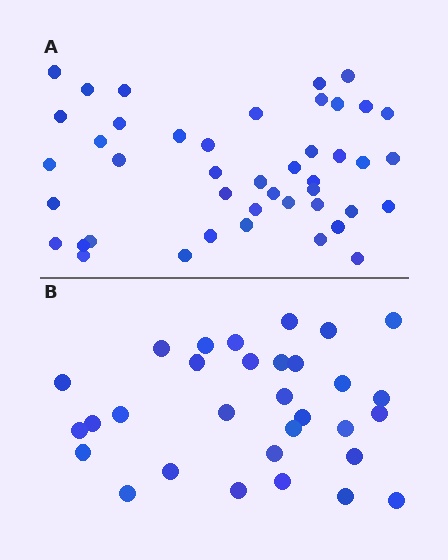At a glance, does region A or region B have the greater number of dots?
Region A (the top region) has more dots.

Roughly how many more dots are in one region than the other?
Region A has approximately 15 more dots than region B.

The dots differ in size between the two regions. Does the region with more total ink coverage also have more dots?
No. Region B has more total ink coverage because its dots are larger, but region A actually contains more individual dots. Total area can be misleading — the number of items is what matters here.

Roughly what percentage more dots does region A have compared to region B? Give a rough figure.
About 40% more.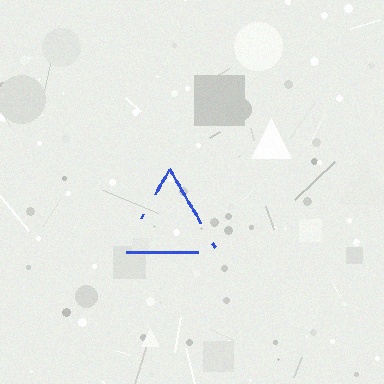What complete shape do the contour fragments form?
The contour fragments form a triangle.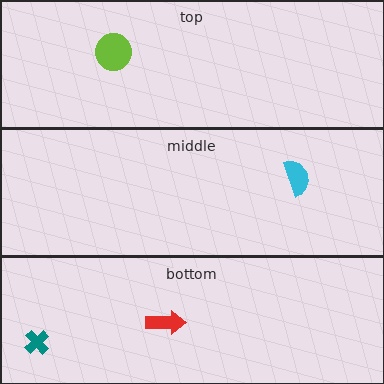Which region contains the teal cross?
The bottom region.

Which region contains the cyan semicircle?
The middle region.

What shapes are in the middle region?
The cyan semicircle.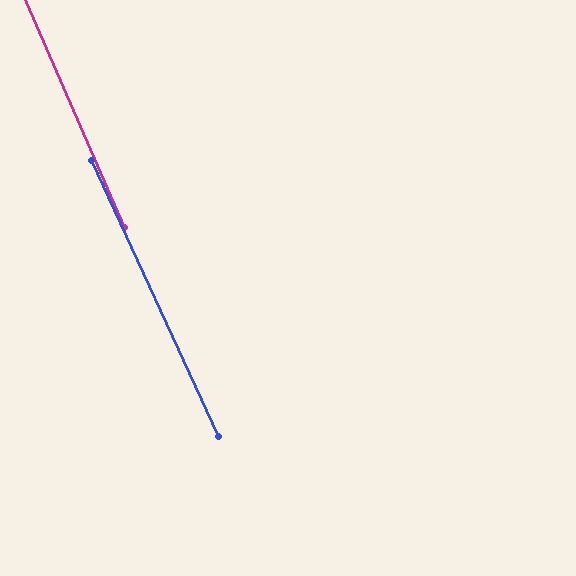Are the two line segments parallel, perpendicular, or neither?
Parallel — their directions differ by only 1.2°.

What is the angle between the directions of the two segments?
Approximately 1 degree.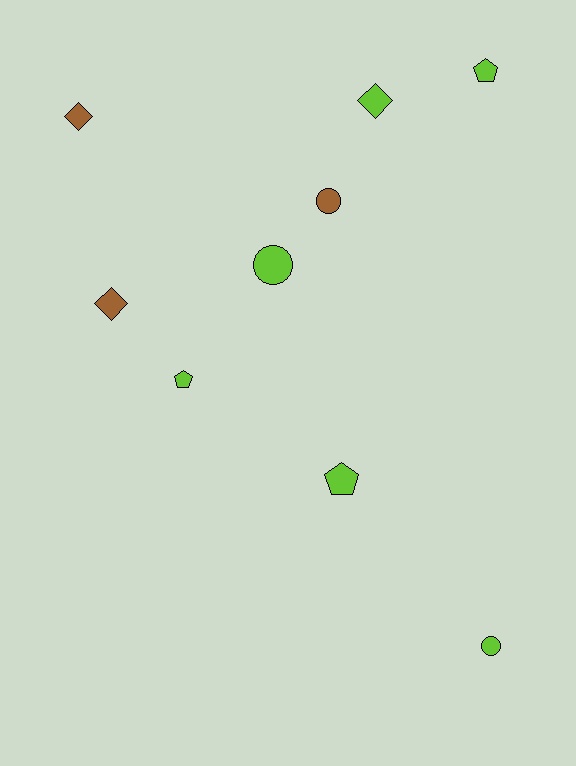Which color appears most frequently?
Lime, with 6 objects.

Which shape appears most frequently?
Pentagon, with 3 objects.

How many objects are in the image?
There are 9 objects.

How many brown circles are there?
There is 1 brown circle.